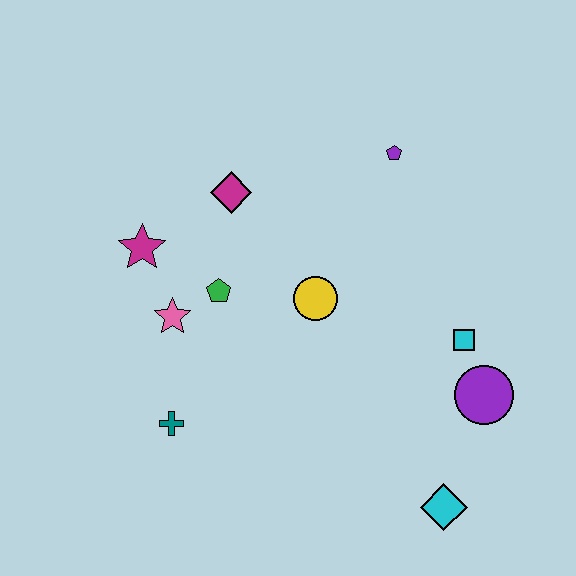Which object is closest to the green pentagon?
The pink star is closest to the green pentagon.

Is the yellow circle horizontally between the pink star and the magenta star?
No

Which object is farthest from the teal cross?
The purple pentagon is farthest from the teal cross.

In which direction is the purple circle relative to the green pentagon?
The purple circle is to the right of the green pentagon.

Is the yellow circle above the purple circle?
Yes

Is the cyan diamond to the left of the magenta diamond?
No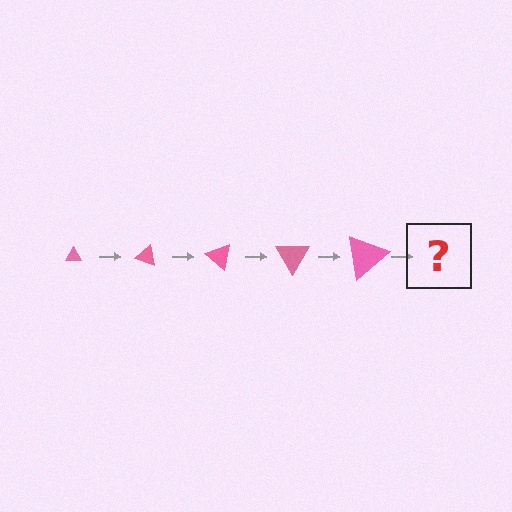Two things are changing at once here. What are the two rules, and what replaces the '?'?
The two rules are that the triangle grows larger each step and it rotates 20 degrees each step. The '?' should be a triangle, larger than the previous one and rotated 100 degrees from the start.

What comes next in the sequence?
The next element should be a triangle, larger than the previous one and rotated 100 degrees from the start.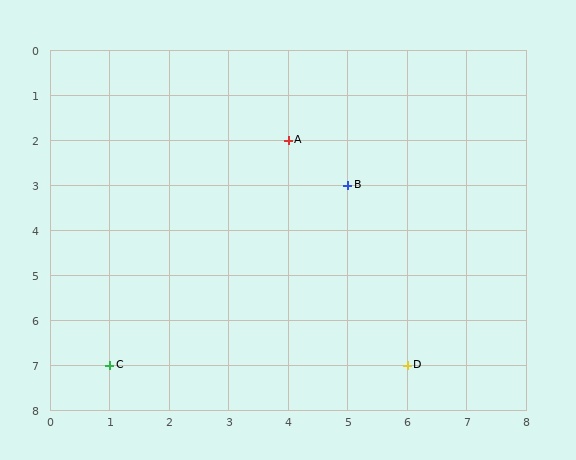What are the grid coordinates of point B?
Point B is at grid coordinates (5, 3).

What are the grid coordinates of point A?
Point A is at grid coordinates (4, 2).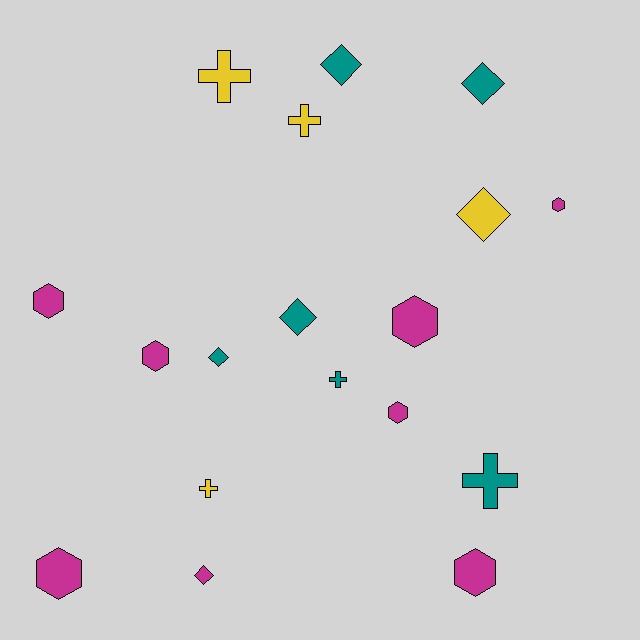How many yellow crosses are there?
There are 3 yellow crosses.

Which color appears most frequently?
Magenta, with 8 objects.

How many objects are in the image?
There are 18 objects.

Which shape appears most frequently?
Hexagon, with 7 objects.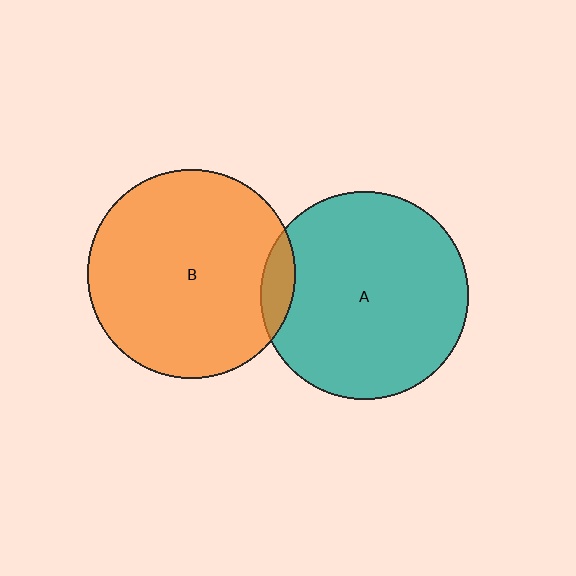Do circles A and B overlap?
Yes.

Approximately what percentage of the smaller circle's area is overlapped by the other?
Approximately 10%.